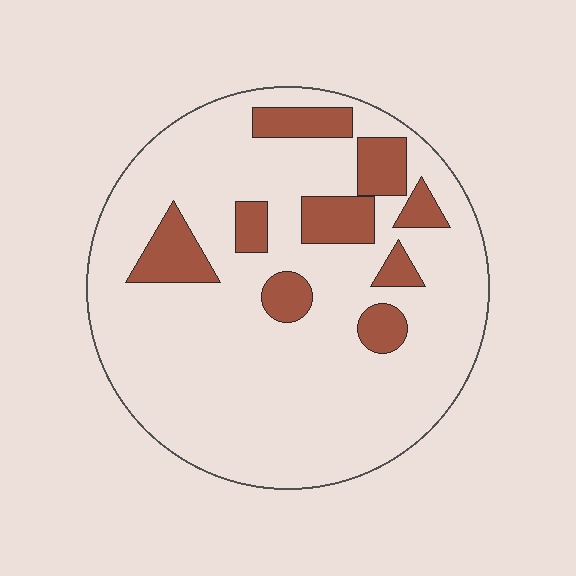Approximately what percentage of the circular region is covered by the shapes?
Approximately 20%.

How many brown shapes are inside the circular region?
9.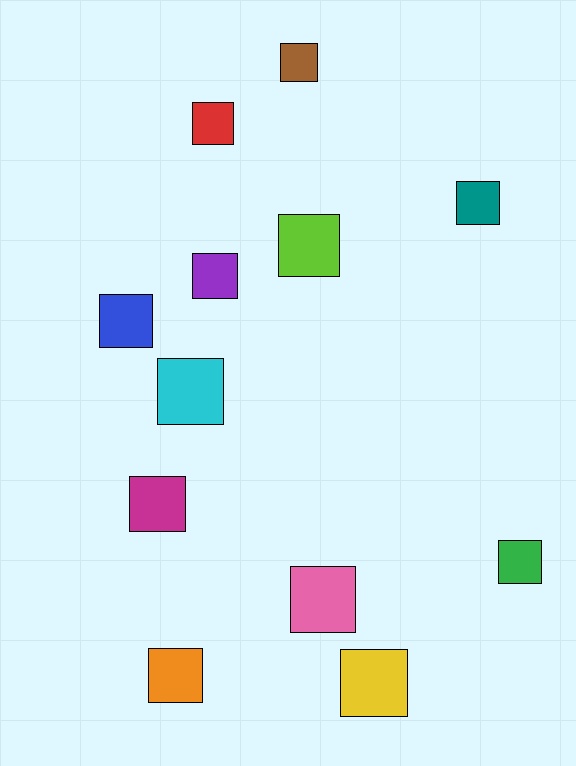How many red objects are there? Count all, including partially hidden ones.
There is 1 red object.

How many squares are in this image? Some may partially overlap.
There are 12 squares.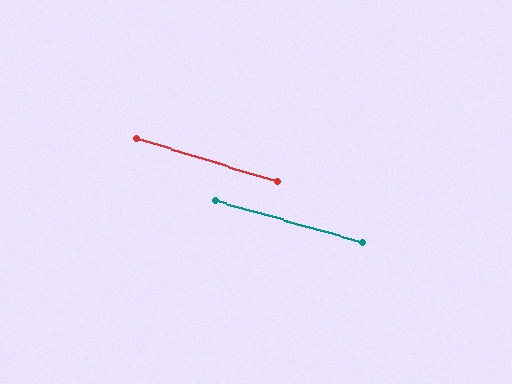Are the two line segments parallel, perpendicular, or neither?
Parallel — their directions differ by only 1.2°.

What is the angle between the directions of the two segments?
Approximately 1 degree.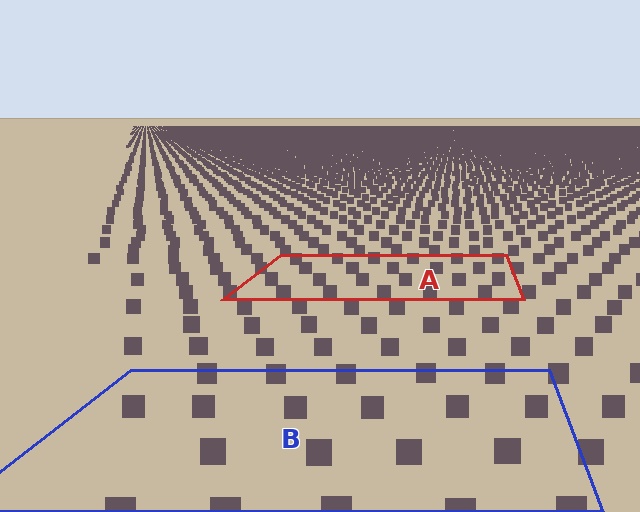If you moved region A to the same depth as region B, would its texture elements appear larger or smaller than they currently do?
They would appear larger. At a closer depth, the same texture elements are projected at a bigger on-screen size.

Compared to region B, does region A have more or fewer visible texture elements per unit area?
Region A has more texture elements per unit area — they are packed more densely because it is farther away.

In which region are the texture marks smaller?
The texture marks are smaller in region A, because it is farther away.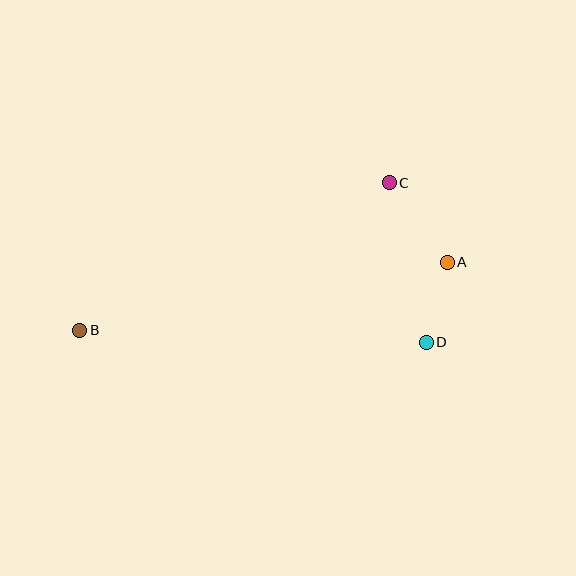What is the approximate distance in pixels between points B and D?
The distance between B and D is approximately 347 pixels.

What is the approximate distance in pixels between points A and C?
The distance between A and C is approximately 98 pixels.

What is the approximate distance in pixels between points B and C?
The distance between B and C is approximately 343 pixels.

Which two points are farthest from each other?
Points A and B are farthest from each other.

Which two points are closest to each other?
Points A and D are closest to each other.